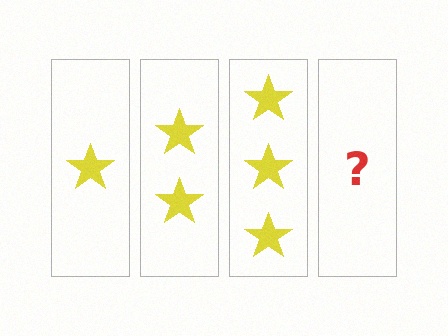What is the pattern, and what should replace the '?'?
The pattern is that each step adds one more star. The '?' should be 4 stars.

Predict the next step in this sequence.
The next step is 4 stars.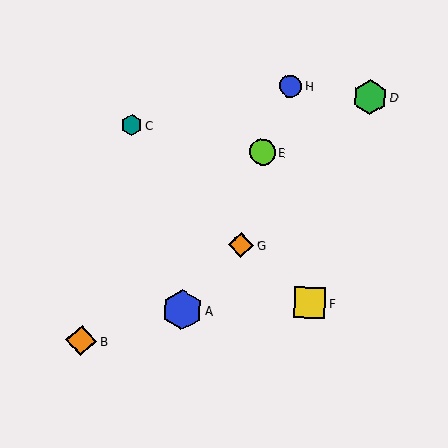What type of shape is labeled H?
Shape H is a blue circle.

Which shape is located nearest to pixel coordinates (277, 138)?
The lime circle (labeled E) at (263, 152) is nearest to that location.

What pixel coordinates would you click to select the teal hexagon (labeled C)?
Click at (132, 125) to select the teal hexagon C.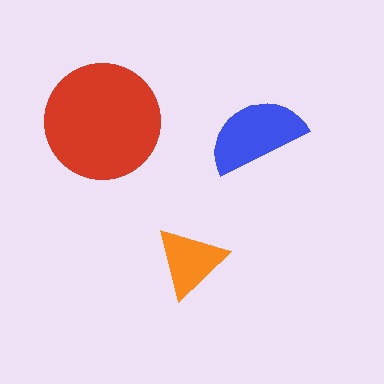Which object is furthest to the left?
The red circle is leftmost.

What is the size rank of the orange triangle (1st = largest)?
3rd.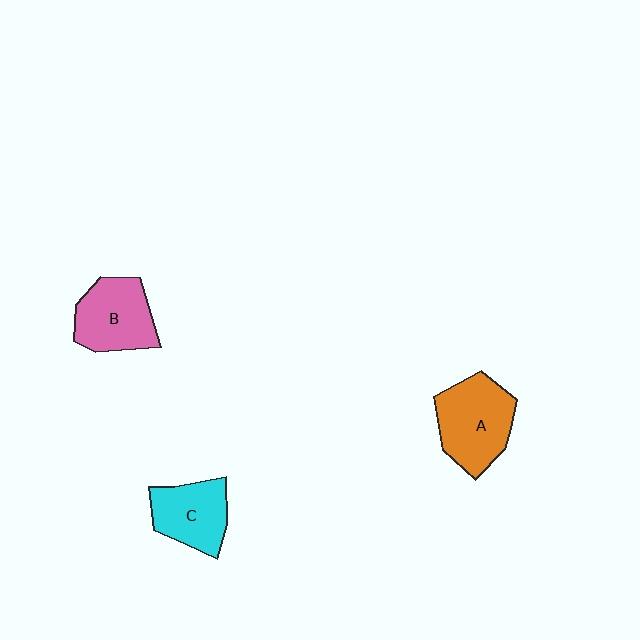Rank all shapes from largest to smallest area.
From largest to smallest: A (orange), B (pink), C (cyan).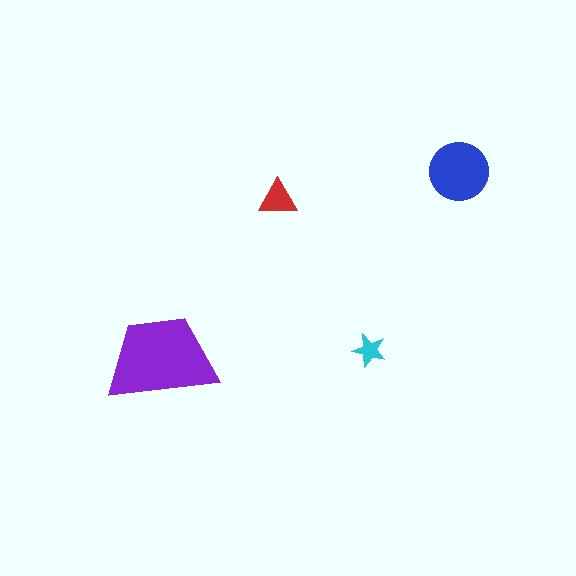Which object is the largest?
The purple trapezoid.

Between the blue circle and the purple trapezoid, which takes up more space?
The purple trapezoid.